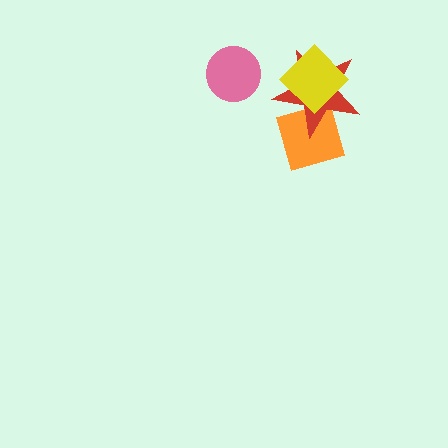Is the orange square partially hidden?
Yes, it is partially covered by another shape.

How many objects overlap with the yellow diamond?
1 object overlaps with the yellow diamond.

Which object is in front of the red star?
The yellow diamond is in front of the red star.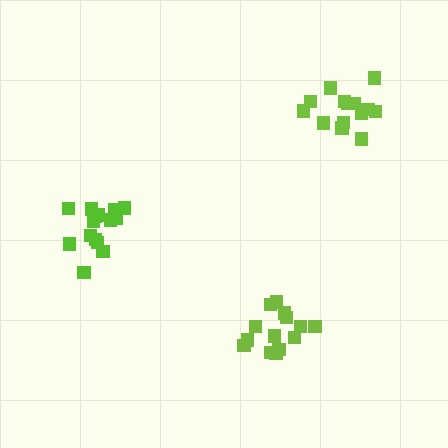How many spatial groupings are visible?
There are 3 spatial groupings.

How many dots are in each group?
Group 1: 14 dots, Group 2: 15 dots, Group 3: 14 dots (43 total).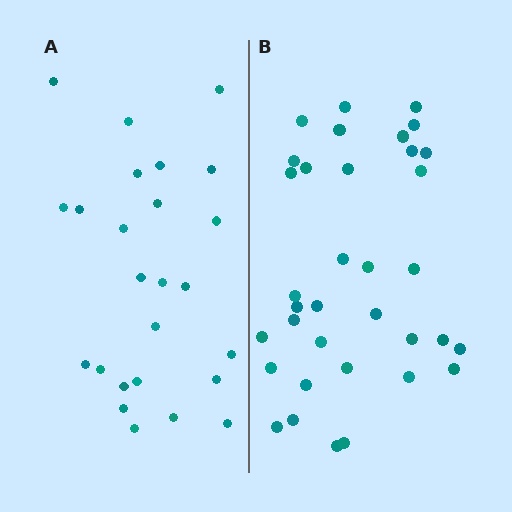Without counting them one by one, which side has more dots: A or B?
Region B (the right region) has more dots.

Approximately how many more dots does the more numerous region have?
Region B has roughly 10 or so more dots than region A.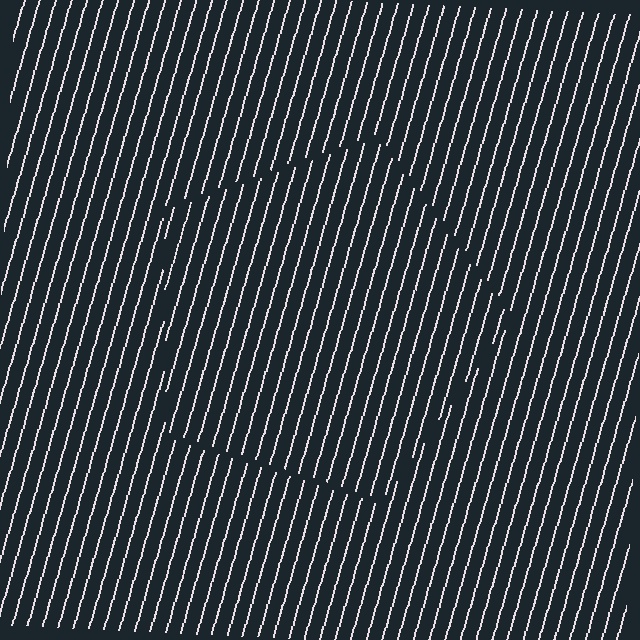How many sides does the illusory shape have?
5 sides — the line-ends trace a pentagon.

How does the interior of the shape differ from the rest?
The interior of the shape contains the same grating, shifted by half a period — the contour is defined by the phase discontinuity where line-ends from the inner and outer gratings abut.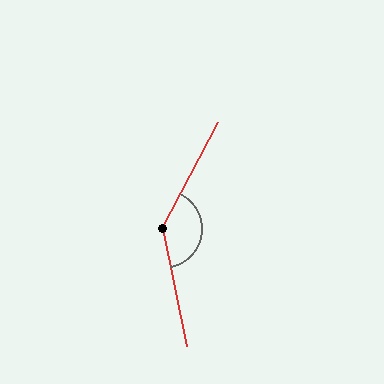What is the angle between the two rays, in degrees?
Approximately 141 degrees.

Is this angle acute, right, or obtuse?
It is obtuse.